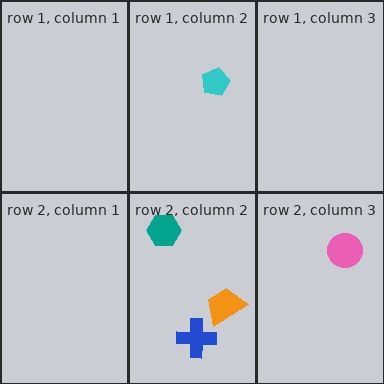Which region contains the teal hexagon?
The row 2, column 2 region.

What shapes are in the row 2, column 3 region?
The pink circle.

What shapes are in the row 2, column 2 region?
The orange trapezoid, the blue cross, the teal hexagon.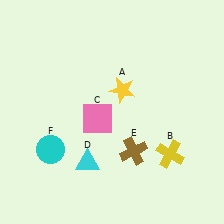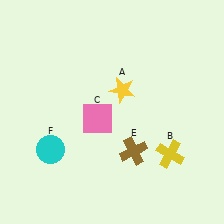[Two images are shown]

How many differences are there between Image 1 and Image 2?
There is 1 difference between the two images.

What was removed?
The cyan triangle (D) was removed in Image 2.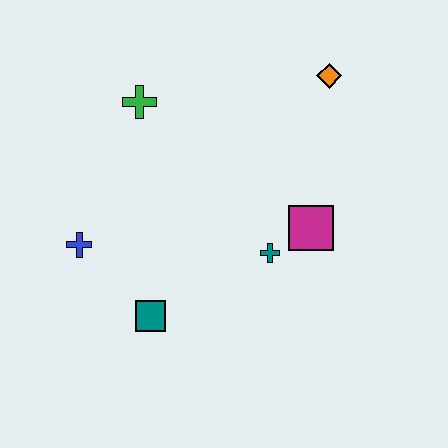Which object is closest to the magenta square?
The teal cross is closest to the magenta square.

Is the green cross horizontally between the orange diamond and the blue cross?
Yes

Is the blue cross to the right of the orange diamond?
No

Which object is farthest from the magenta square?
The blue cross is farthest from the magenta square.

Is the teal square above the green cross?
No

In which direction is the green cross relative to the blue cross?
The green cross is above the blue cross.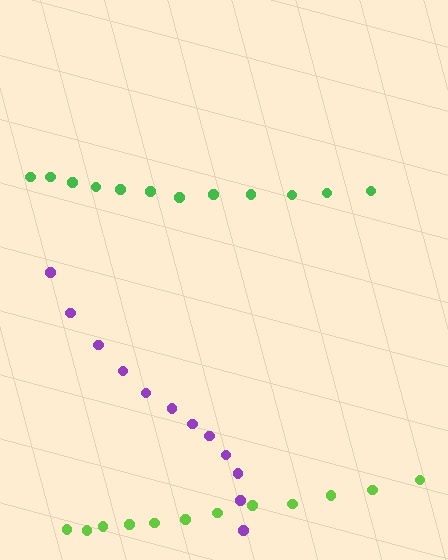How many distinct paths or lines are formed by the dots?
There are 3 distinct paths.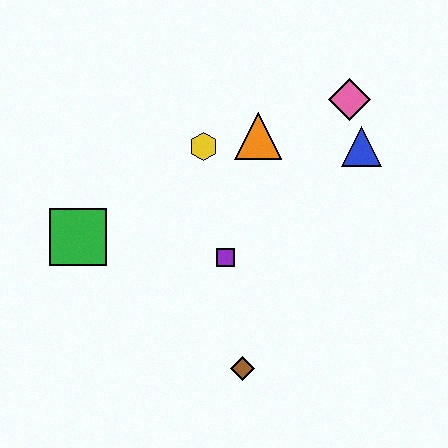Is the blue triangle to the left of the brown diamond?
No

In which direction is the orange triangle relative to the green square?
The orange triangle is to the right of the green square.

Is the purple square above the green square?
No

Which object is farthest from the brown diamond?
The pink diamond is farthest from the brown diamond.